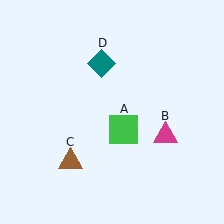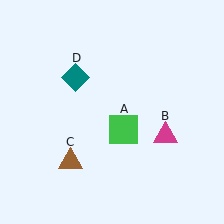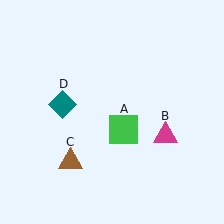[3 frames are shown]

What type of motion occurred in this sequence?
The teal diamond (object D) rotated counterclockwise around the center of the scene.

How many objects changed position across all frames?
1 object changed position: teal diamond (object D).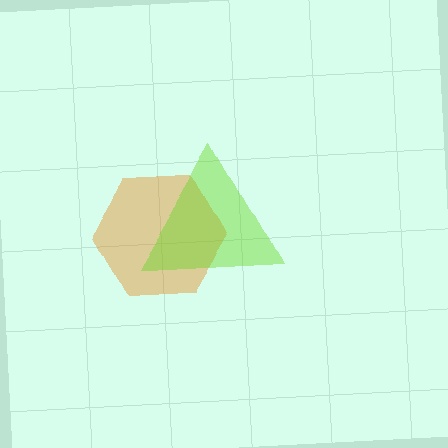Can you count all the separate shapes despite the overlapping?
Yes, there are 2 separate shapes.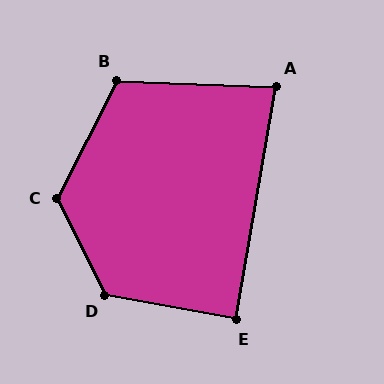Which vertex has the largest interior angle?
C, at approximately 127 degrees.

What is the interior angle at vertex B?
Approximately 114 degrees (obtuse).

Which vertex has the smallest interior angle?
A, at approximately 83 degrees.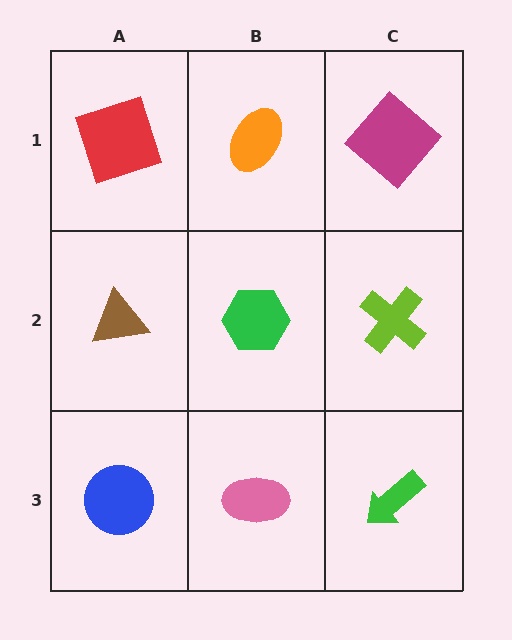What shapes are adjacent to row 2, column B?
An orange ellipse (row 1, column B), a pink ellipse (row 3, column B), a brown triangle (row 2, column A), a lime cross (row 2, column C).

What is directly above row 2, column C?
A magenta diamond.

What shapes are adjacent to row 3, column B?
A green hexagon (row 2, column B), a blue circle (row 3, column A), a green arrow (row 3, column C).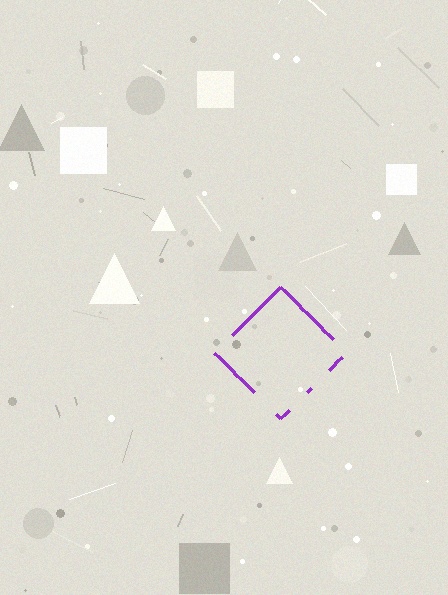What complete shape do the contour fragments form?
The contour fragments form a diamond.